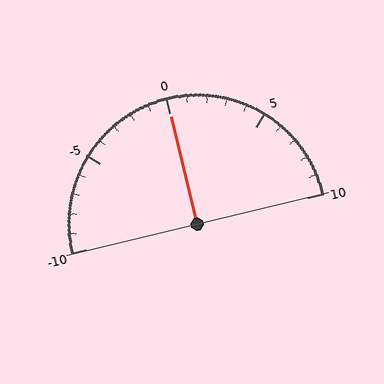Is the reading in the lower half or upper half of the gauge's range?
The reading is in the upper half of the range (-10 to 10).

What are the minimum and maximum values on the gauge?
The gauge ranges from -10 to 10.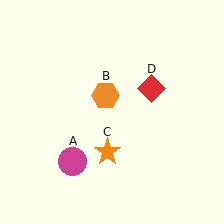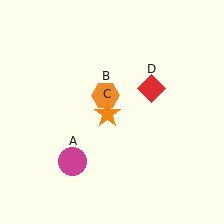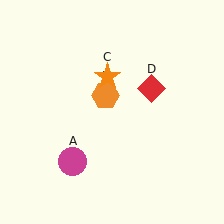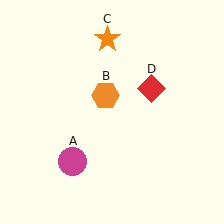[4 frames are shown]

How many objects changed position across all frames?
1 object changed position: orange star (object C).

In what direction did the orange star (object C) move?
The orange star (object C) moved up.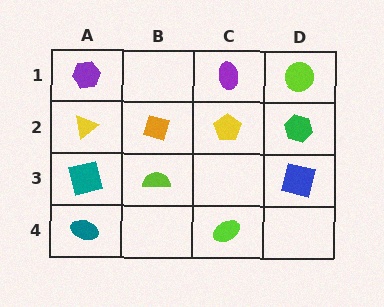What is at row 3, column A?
A teal square.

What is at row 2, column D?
A green hexagon.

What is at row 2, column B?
An orange diamond.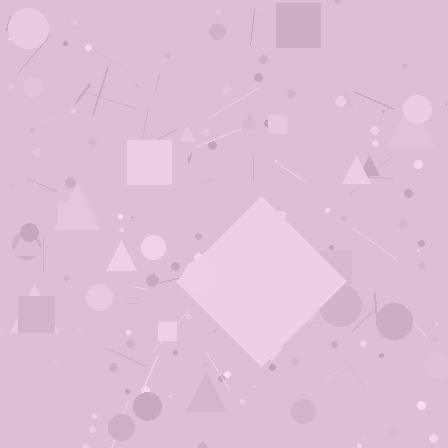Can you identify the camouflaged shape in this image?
The camouflaged shape is a diamond.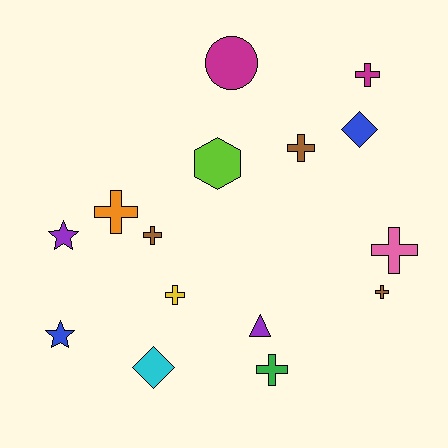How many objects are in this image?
There are 15 objects.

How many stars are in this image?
There are 2 stars.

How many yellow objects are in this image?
There is 1 yellow object.